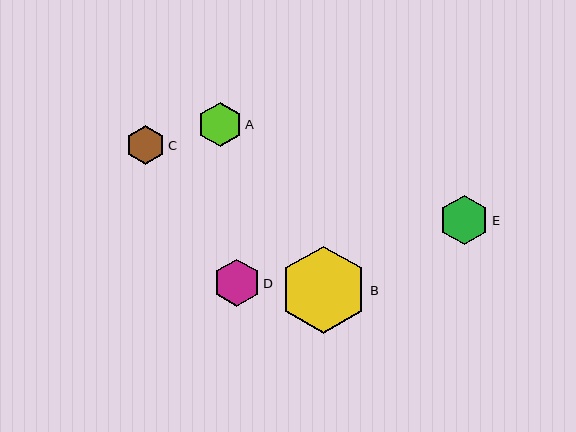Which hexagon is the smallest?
Hexagon C is the smallest with a size of approximately 39 pixels.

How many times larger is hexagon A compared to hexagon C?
Hexagon A is approximately 1.1 times the size of hexagon C.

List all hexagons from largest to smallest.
From largest to smallest: B, E, D, A, C.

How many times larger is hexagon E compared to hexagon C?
Hexagon E is approximately 1.3 times the size of hexagon C.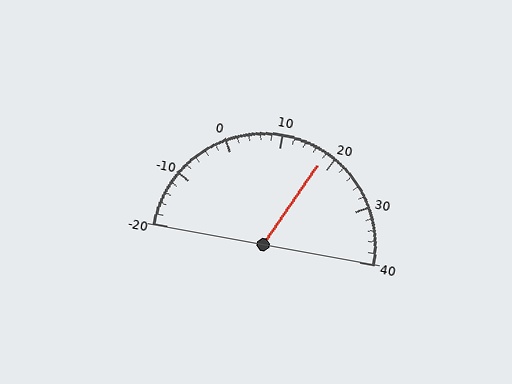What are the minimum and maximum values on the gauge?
The gauge ranges from -20 to 40.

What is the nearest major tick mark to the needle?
The nearest major tick mark is 20.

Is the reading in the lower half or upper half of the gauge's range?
The reading is in the upper half of the range (-20 to 40).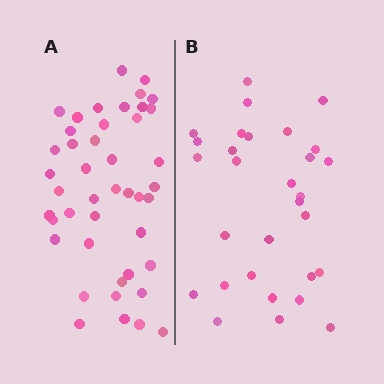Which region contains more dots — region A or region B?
Region A (the left region) has more dots.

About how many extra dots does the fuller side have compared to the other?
Region A has approximately 15 more dots than region B.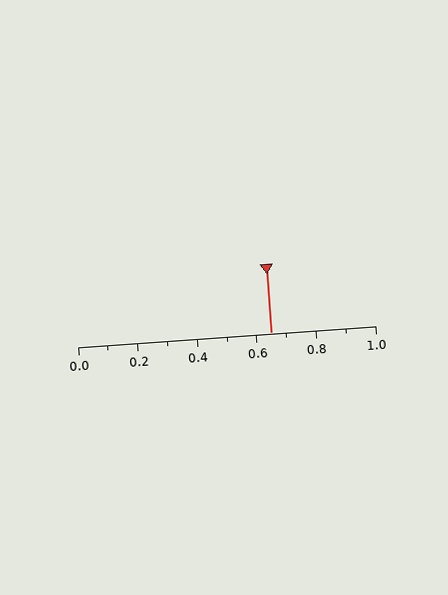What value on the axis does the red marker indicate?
The marker indicates approximately 0.65.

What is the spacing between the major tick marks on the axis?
The major ticks are spaced 0.2 apart.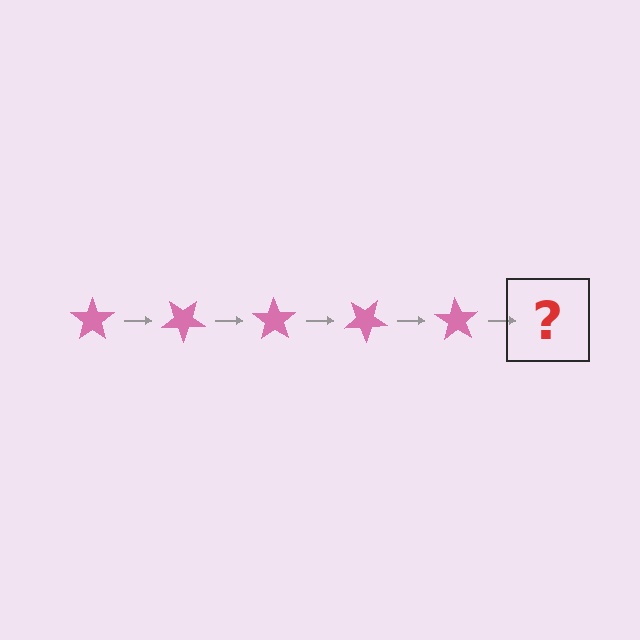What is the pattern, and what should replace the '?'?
The pattern is that the star rotates 35 degrees each step. The '?' should be a pink star rotated 175 degrees.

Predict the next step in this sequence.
The next step is a pink star rotated 175 degrees.